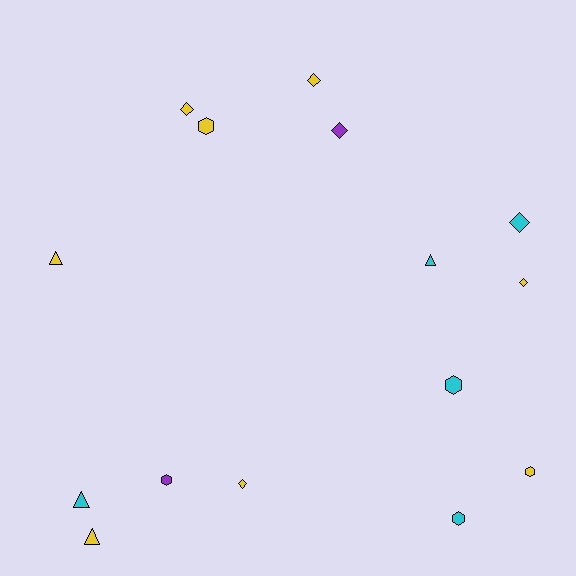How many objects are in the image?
There are 15 objects.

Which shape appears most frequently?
Diamond, with 6 objects.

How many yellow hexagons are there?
There are 2 yellow hexagons.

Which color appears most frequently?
Yellow, with 8 objects.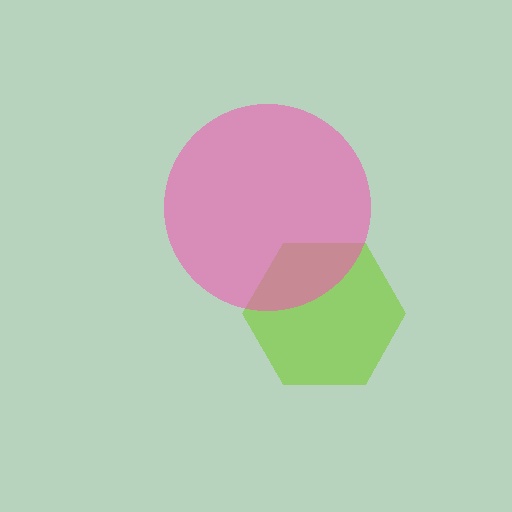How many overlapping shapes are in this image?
There are 2 overlapping shapes in the image.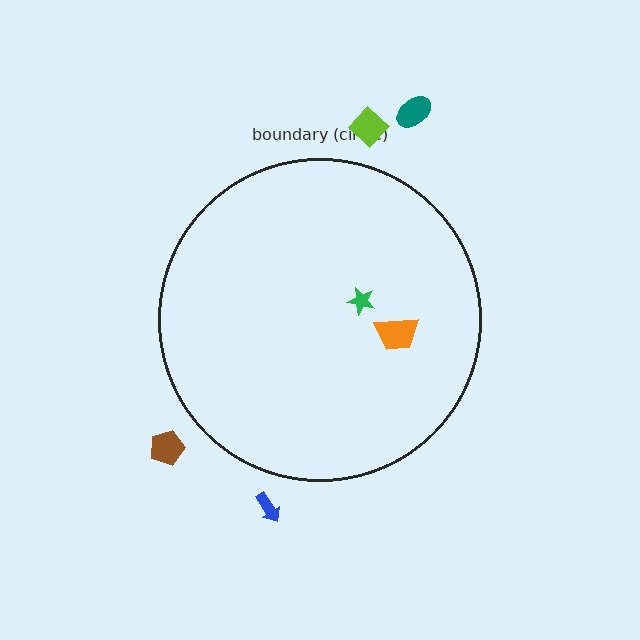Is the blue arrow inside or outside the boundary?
Outside.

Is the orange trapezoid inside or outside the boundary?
Inside.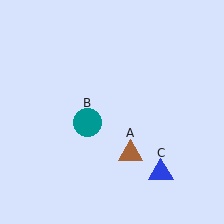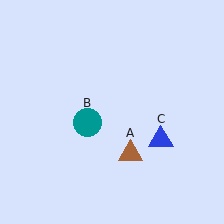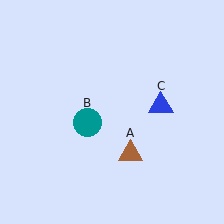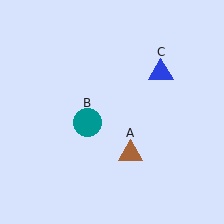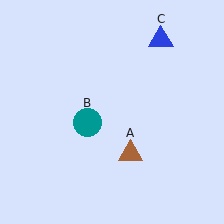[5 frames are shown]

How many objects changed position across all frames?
1 object changed position: blue triangle (object C).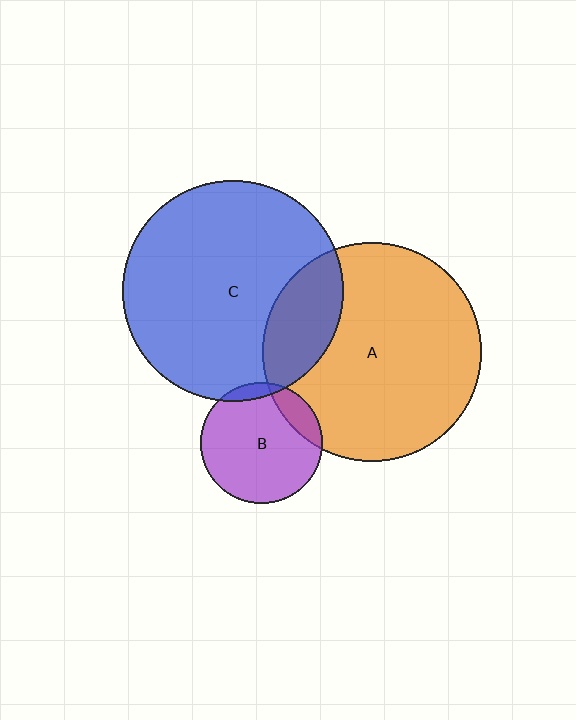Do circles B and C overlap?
Yes.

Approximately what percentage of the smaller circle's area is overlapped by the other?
Approximately 5%.